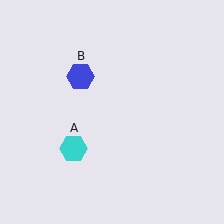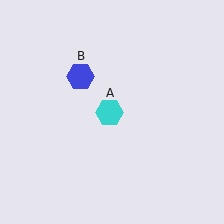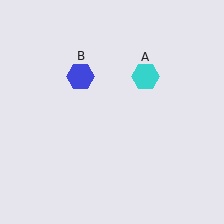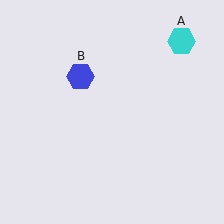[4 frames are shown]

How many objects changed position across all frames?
1 object changed position: cyan hexagon (object A).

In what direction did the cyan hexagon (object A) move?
The cyan hexagon (object A) moved up and to the right.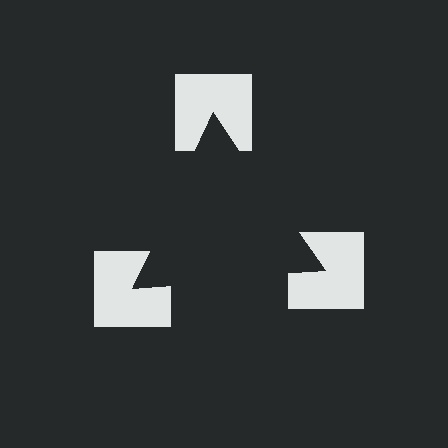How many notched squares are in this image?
There are 3 — one at each vertex of the illusory triangle.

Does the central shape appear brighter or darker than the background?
It typically appears slightly darker than the background, even though no actual brightness change is drawn.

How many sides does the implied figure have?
3 sides.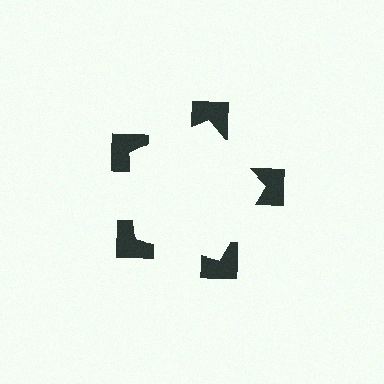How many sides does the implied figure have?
5 sides.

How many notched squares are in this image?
There are 5 — one at each vertex of the illusory pentagon.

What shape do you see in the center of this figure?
An illusory pentagon — its edges are inferred from the aligned wedge cuts in the notched squares, not physically drawn.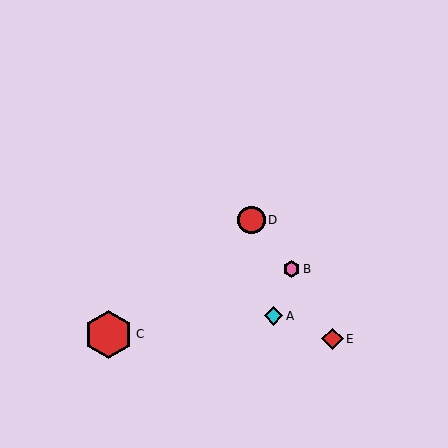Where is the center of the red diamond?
The center of the red diamond is at (332, 339).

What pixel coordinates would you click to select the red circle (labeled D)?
Click at (252, 220) to select the red circle D.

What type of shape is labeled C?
Shape C is a red hexagon.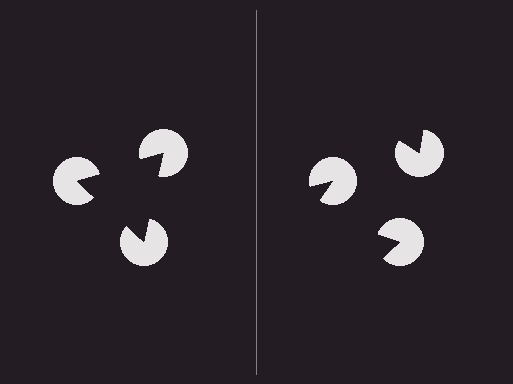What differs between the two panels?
The pac-man discs are positioned identically on both sides; only the wedge orientations differ. On the left they align to a triangle; on the right they are misaligned.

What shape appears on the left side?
An illusory triangle.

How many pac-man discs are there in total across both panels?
6 — 3 on each side.